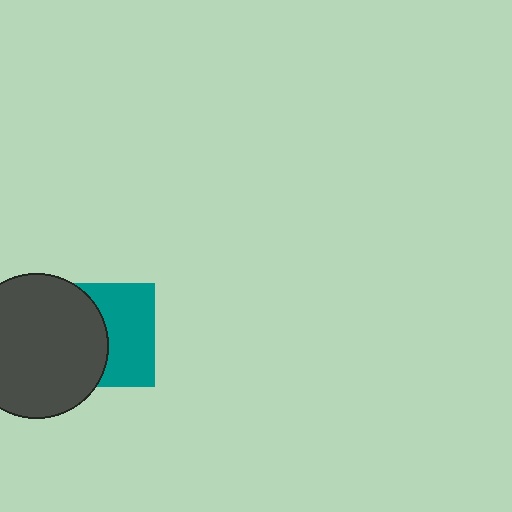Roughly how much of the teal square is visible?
About half of it is visible (roughly 52%).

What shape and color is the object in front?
The object in front is a dark gray circle.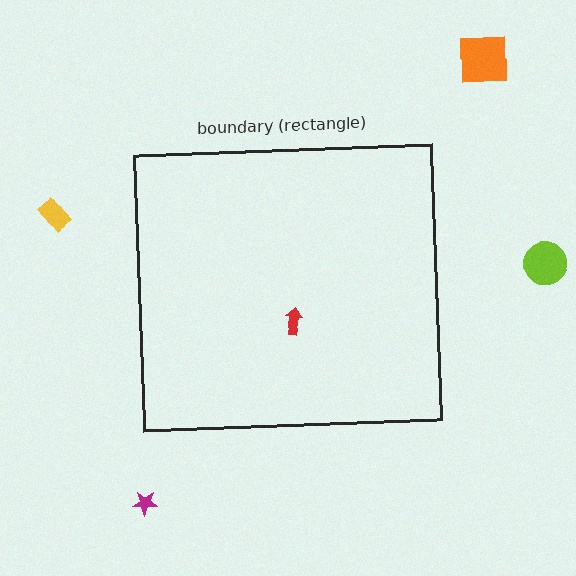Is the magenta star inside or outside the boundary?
Outside.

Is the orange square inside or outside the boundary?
Outside.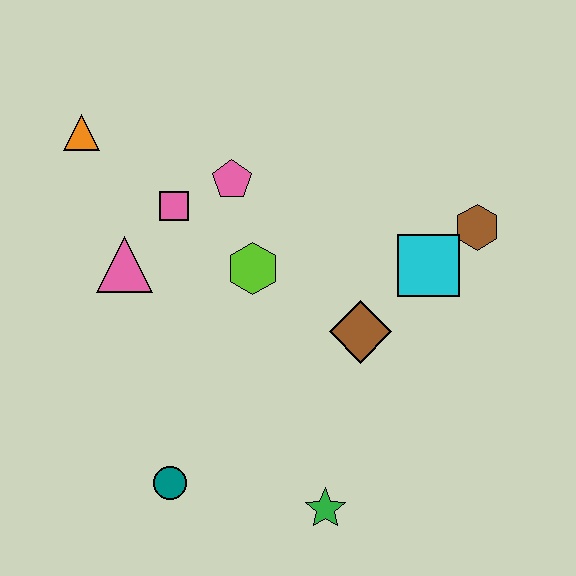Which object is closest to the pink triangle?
The pink square is closest to the pink triangle.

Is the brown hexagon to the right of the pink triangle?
Yes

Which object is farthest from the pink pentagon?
The green star is farthest from the pink pentagon.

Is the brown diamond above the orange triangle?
No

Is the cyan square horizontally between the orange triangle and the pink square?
No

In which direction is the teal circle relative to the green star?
The teal circle is to the left of the green star.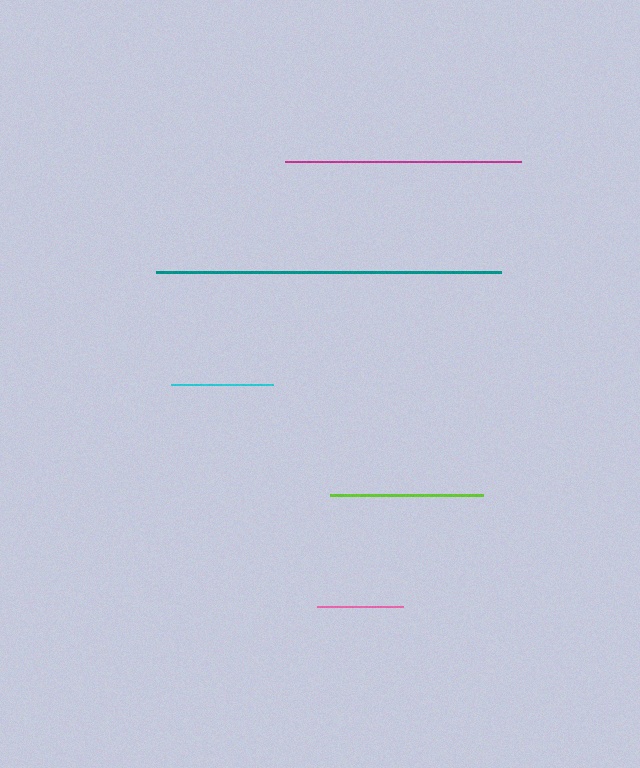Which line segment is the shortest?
The pink line is the shortest at approximately 86 pixels.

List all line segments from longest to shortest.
From longest to shortest: teal, magenta, lime, cyan, pink.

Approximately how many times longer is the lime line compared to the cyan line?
The lime line is approximately 1.5 times the length of the cyan line.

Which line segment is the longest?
The teal line is the longest at approximately 345 pixels.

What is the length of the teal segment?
The teal segment is approximately 345 pixels long.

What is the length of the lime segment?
The lime segment is approximately 153 pixels long.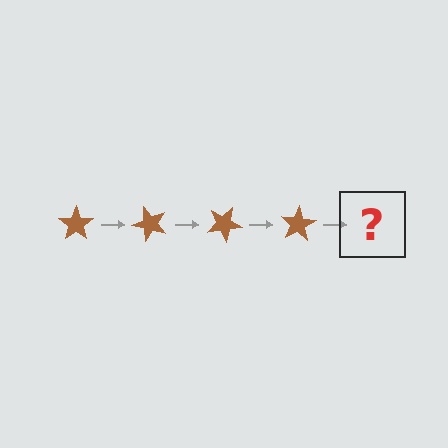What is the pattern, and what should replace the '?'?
The pattern is that the star rotates 50 degrees each step. The '?' should be a brown star rotated 200 degrees.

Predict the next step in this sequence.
The next step is a brown star rotated 200 degrees.